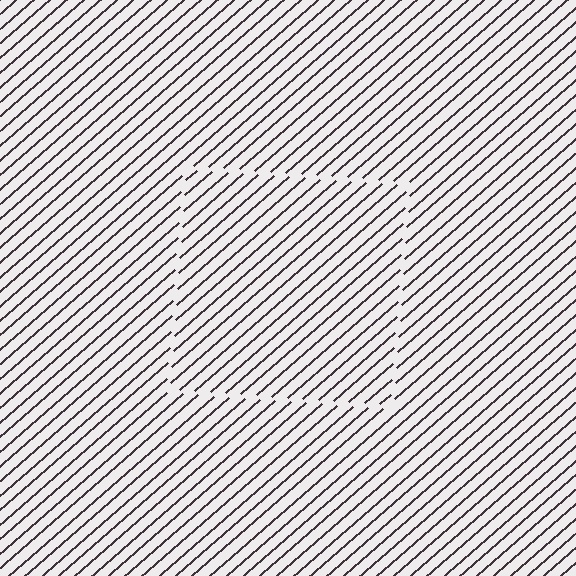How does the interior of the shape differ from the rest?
The interior of the shape contains the same grating, shifted by half a period — the contour is defined by the phase discontinuity where line-ends from the inner and outer gratings abut.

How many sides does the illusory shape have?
4 sides — the line-ends trace a square.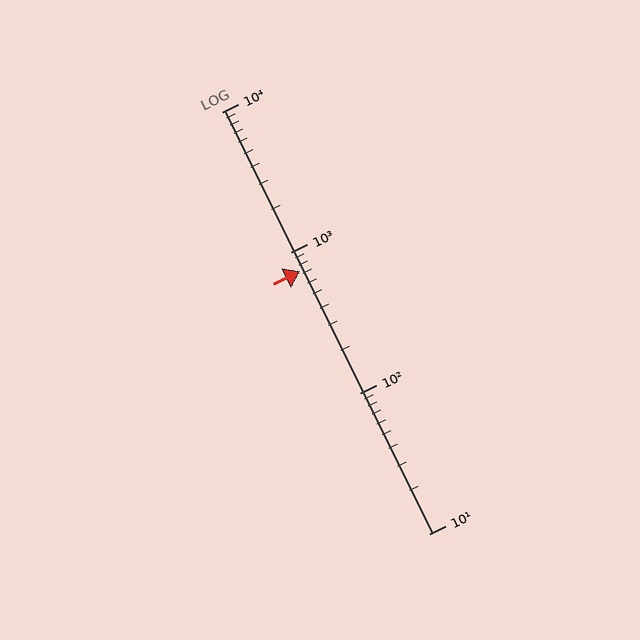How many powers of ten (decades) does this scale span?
The scale spans 3 decades, from 10 to 10000.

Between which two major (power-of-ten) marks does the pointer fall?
The pointer is between 100 and 1000.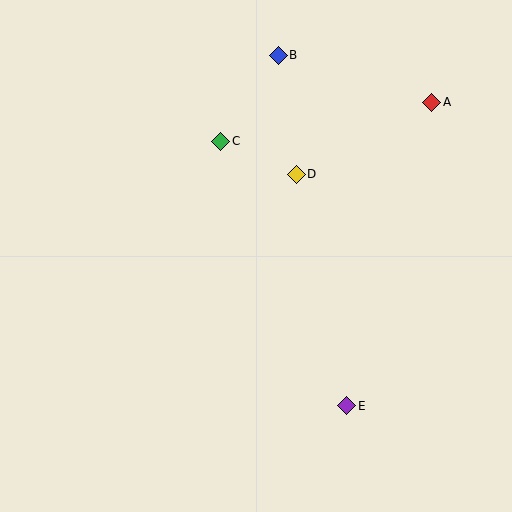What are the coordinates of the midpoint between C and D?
The midpoint between C and D is at (259, 158).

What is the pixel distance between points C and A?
The distance between C and A is 215 pixels.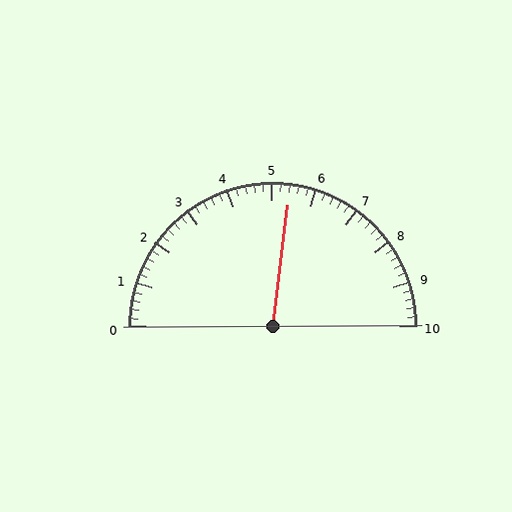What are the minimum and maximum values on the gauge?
The gauge ranges from 0 to 10.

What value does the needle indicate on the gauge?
The needle indicates approximately 5.4.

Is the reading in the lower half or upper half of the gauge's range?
The reading is in the upper half of the range (0 to 10).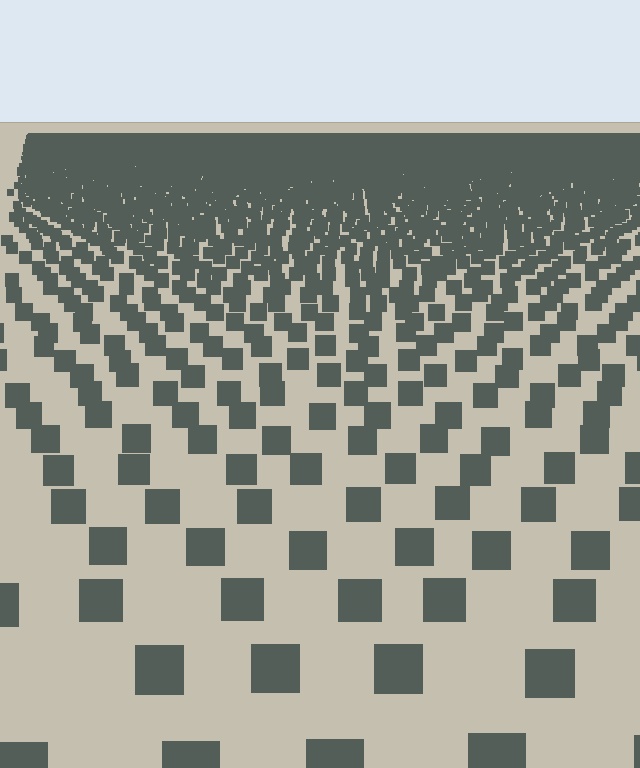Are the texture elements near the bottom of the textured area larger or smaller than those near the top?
Larger. Near the bottom, elements are closer to the viewer and appear at a bigger on-screen size.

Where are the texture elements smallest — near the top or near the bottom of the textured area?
Near the top.